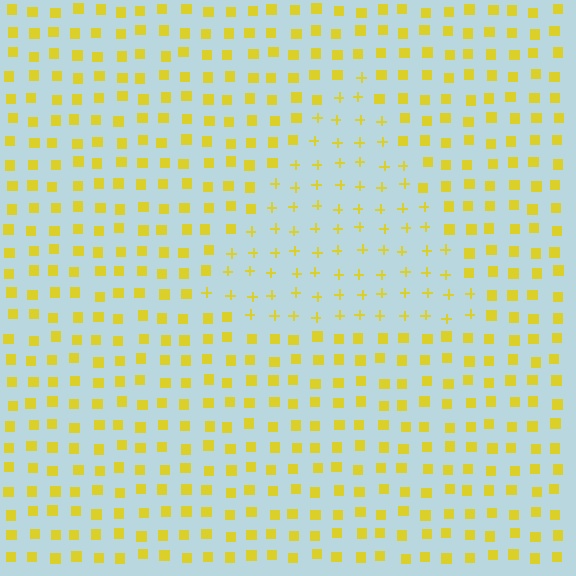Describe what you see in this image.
The image is filled with small yellow elements arranged in a uniform grid. A triangle-shaped region contains plus signs, while the surrounding area contains squares. The boundary is defined purely by the change in element shape.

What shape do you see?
I see a triangle.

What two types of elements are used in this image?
The image uses plus signs inside the triangle region and squares outside it.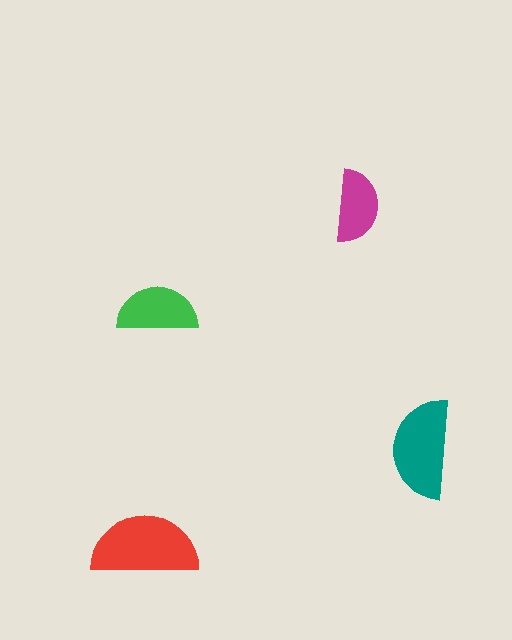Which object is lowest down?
The red semicircle is bottommost.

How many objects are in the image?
There are 4 objects in the image.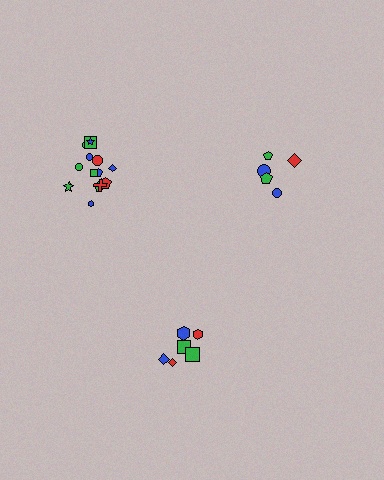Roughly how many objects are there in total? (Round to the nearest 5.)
Roughly 25 objects in total.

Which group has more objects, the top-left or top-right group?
The top-left group.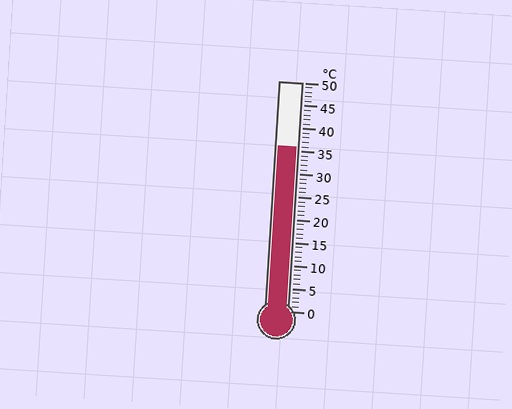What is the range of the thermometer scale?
The thermometer scale ranges from 0°C to 50°C.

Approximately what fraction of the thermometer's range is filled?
The thermometer is filled to approximately 70% of its range.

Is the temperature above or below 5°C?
The temperature is above 5°C.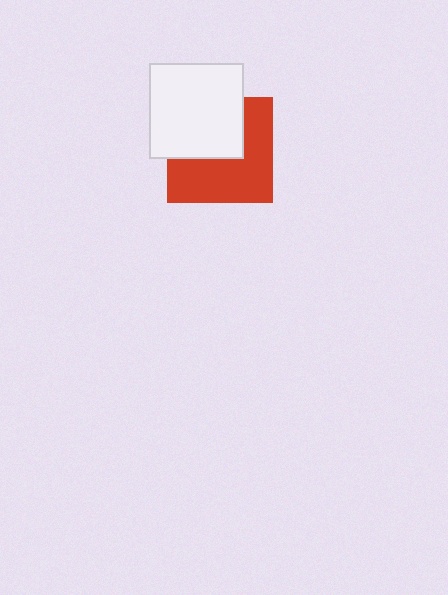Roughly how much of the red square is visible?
About half of it is visible (roughly 58%).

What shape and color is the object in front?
The object in front is a white square.